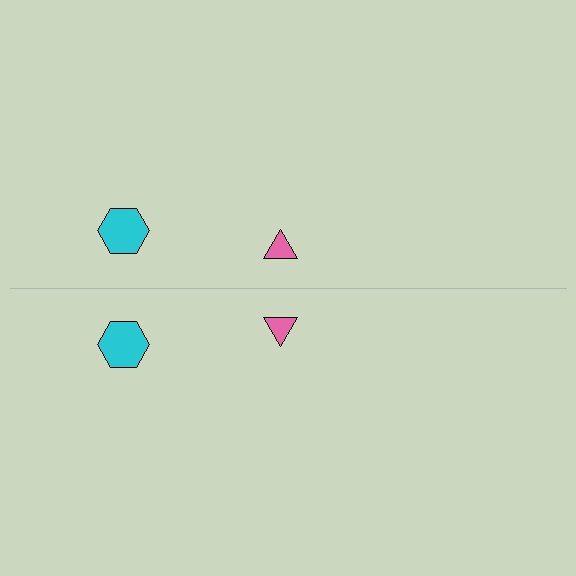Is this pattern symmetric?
Yes, this pattern has bilateral (reflection) symmetry.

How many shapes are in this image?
There are 4 shapes in this image.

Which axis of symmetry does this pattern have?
The pattern has a horizontal axis of symmetry running through the center of the image.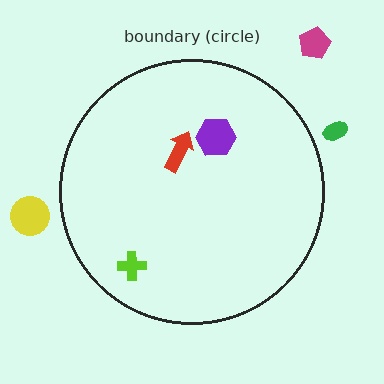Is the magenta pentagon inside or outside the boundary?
Outside.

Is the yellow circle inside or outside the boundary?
Outside.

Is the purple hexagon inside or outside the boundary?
Inside.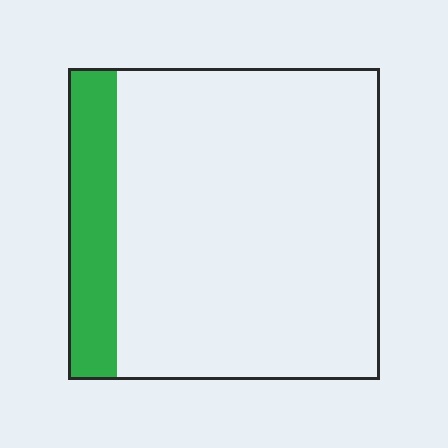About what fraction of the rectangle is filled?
About one sixth (1/6).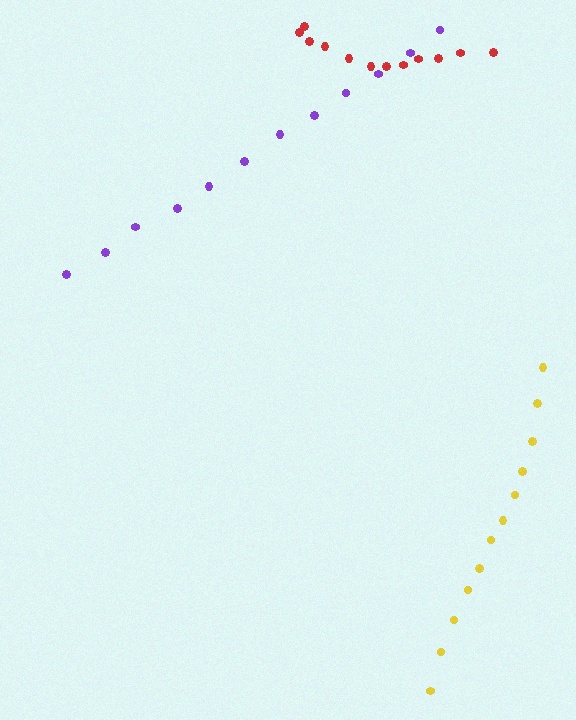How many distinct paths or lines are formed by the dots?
There are 3 distinct paths.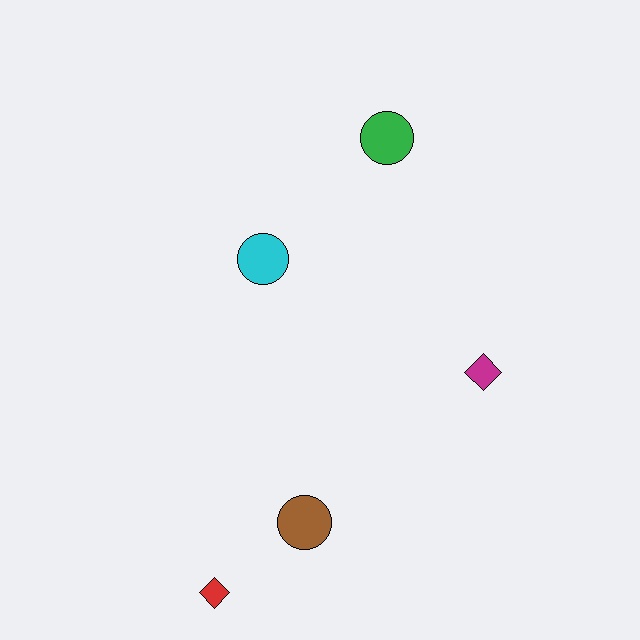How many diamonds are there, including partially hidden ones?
There are 2 diamonds.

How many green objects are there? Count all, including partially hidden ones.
There is 1 green object.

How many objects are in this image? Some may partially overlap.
There are 5 objects.